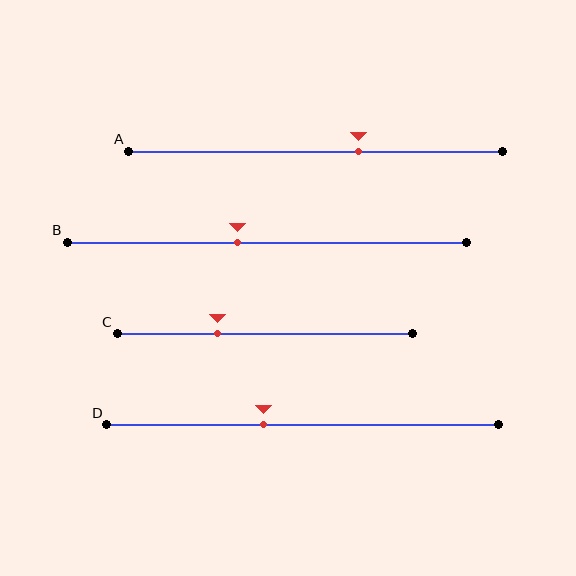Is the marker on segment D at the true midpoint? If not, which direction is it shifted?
No, the marker on segment D is shifted to the left by about 10% of the segment length.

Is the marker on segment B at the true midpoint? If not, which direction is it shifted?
No, the marker on segment B is shifted to the left by about 7% of the segment length.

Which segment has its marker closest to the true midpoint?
Segment B has its marker closest to the true midpoint.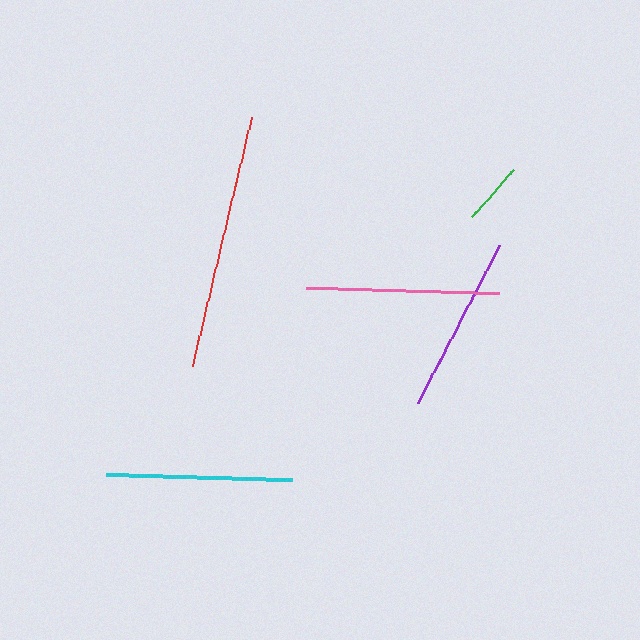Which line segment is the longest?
The red line is the longest at approximately 257 pixels.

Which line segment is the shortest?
The green line is the shortest at approximately 63 pixels.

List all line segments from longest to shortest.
From longest to shortest: red, pink, cyan, purple, green.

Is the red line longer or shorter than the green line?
The red line is longer than the green line.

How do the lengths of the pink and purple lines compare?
The pink and purple lines are approximately the same length.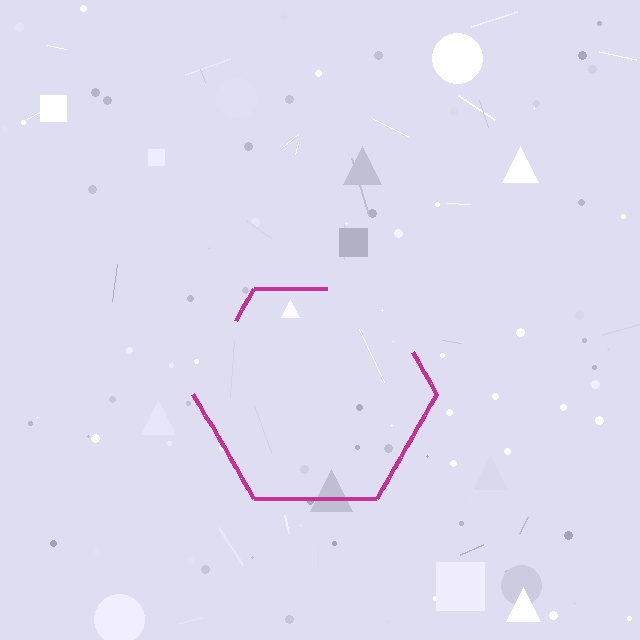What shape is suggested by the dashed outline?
The dashed outline suggests a hexagon.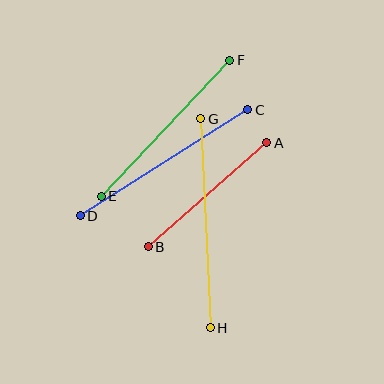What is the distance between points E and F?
The distance is approximately 187 pixels.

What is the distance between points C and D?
The distance is approximately 198 pixels.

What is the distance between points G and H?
The distance is approximately 210 pixels.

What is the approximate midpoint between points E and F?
The midpoint is at approximately (165, 128) pixels.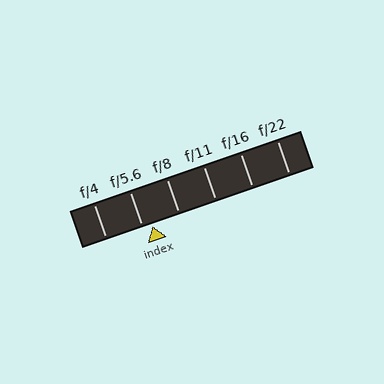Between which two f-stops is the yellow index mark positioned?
The index mark is between f/5.6 and f/8.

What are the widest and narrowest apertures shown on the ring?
The widest aperture shown is f/4 and the narrowest is f/22.